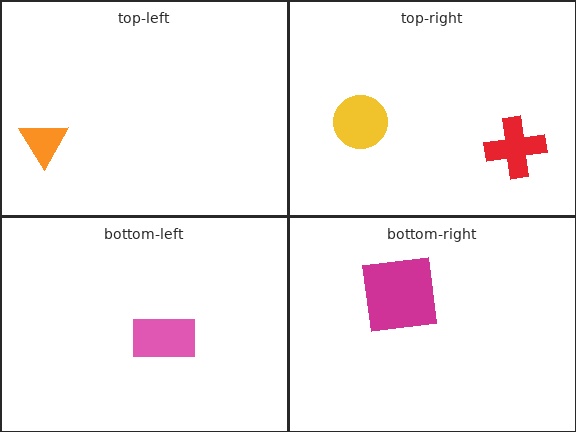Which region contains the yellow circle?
The top-right region.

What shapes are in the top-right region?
The yellow circle, the red cross.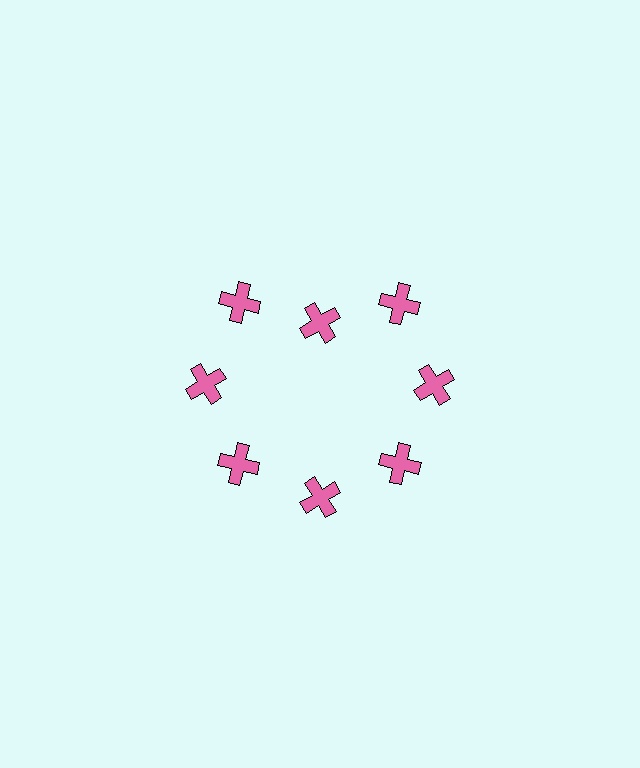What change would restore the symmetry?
The symmetry would be restored by moving it outward, back onto the ring so that all 8 crosses sit at equal angles and equal distance from the center.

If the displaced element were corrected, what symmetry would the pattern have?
It would have 8-fold rotational symmetry — the pattern would map onto itself every 45 degrees.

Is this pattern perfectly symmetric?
No. The 8 pink crosses are arranged in a ring, but one element near the 12 o'clock position is pulled inward toward the center, breaking the 8-fold rotational symmetry.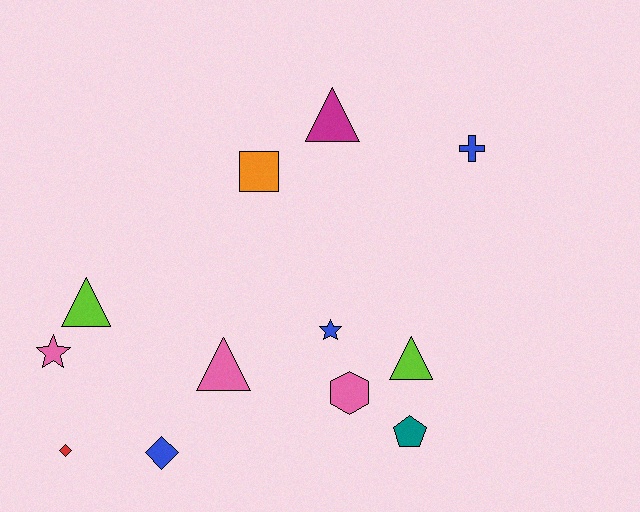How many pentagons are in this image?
There is 1 pentagon.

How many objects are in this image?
There are 12 objects.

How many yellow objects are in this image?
There are no yellow objects.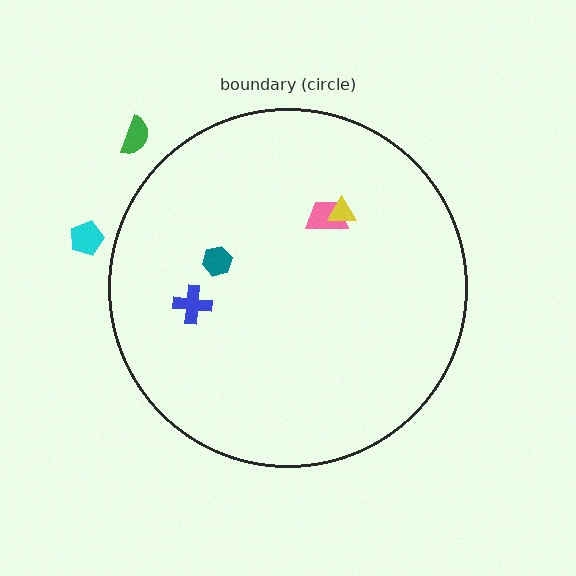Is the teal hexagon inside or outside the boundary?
Inside.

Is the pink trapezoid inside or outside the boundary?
Inside.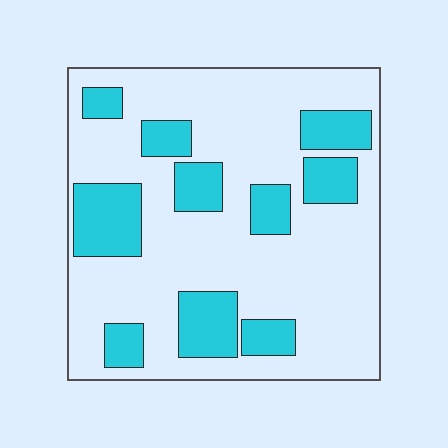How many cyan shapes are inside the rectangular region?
10.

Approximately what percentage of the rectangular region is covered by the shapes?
Approximately 25%.